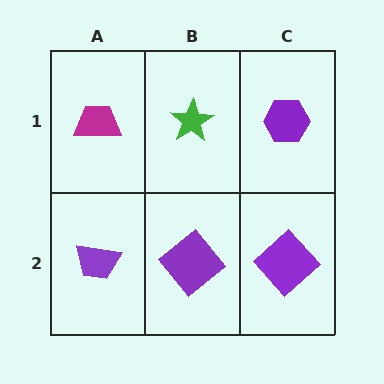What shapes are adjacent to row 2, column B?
A green star (row 1, column B), a purple trapezoid (row 2, column A), a purple diamond (row 2, column C).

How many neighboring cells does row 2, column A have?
2.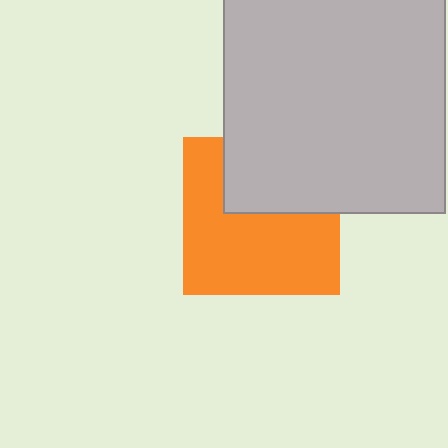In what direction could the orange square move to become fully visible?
The orange square could move down. That would shift it out from behind the light gray square entirely.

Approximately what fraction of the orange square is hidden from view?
Roughly 36% of the orange square is hidden behind the light gray square.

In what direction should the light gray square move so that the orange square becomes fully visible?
The light gray square should move up. That is the shortest direction to clear the overlap and leave the orange square fully visible.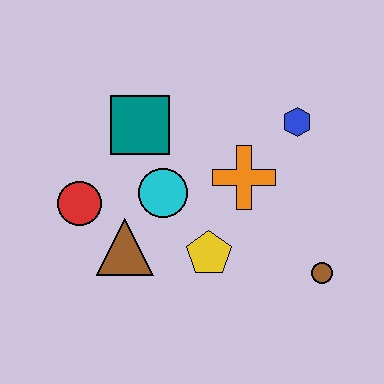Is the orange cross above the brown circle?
Yes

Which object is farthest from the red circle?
The brown circle is farthest from the red circle.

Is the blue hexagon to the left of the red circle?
No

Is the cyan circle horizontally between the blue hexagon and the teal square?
Yes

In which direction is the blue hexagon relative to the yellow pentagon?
The blue hexagon is above the yellow pentagon.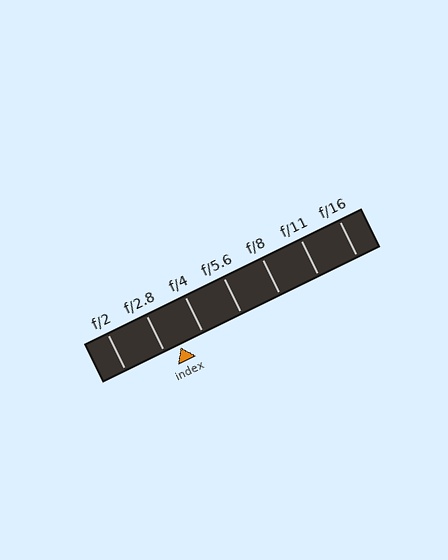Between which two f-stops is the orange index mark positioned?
The index mark is between f/2.8 and f/4.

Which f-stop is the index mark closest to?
The index mark is closest to f/2.8.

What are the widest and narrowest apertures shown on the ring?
The widest aperture shown is f/2 and the narrowest is f/16.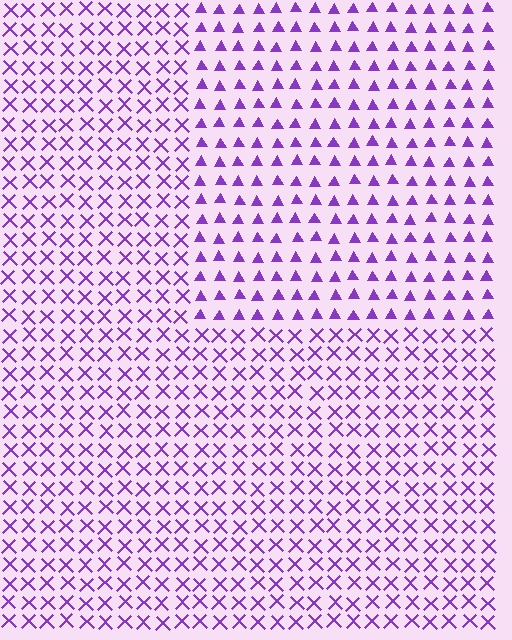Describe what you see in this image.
The image is filled with small purple elements arranged in a uniform grid. A rectangle-shaped region contains triangles, while the surrounding area contains X marks. The boundary is defined purely by the change in element shape.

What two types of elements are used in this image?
The image uses triangles inside the rectangle region and X marks outside it.